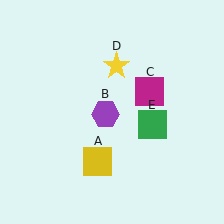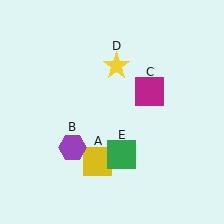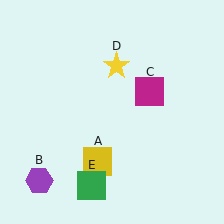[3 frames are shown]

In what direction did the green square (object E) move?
The green square (object E) moved down and to the left.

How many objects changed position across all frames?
2 objects changed position: purple hexagon (object B), green square (object E).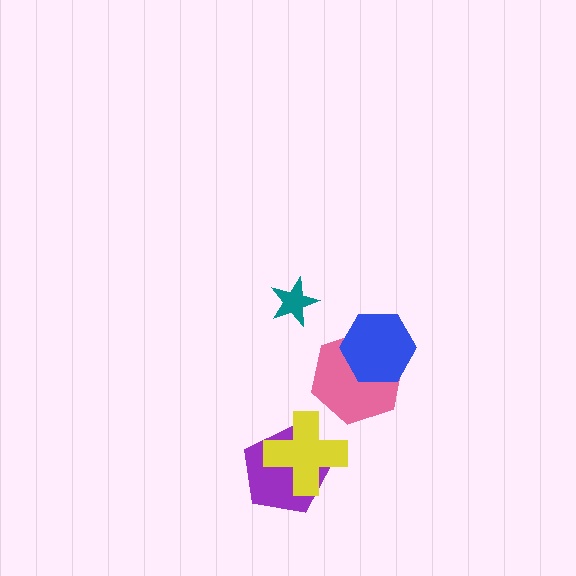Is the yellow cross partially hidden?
No, no other shape covers it.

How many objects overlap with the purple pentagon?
1 object overlaps with the purple pentagon.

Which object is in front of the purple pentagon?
The yellow cross is in front of the purple pentagon.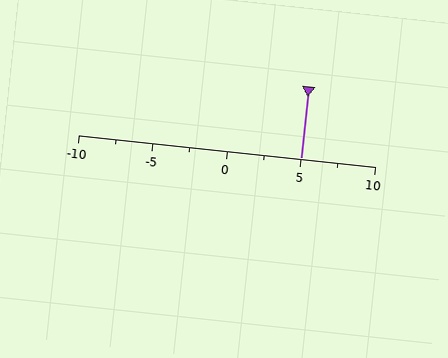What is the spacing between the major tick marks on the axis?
The major ticks are spaced 5 apart.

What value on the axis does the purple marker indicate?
The marker indicates approximately 5.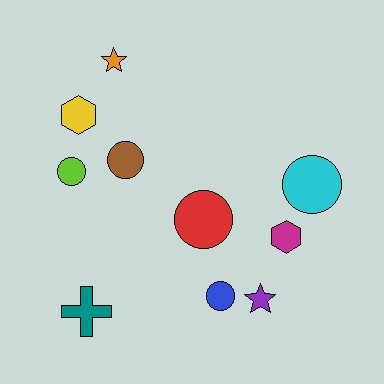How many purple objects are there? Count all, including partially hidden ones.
There is 1 purple object.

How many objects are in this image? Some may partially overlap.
There are 10 objects.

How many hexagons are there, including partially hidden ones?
There are 2 hexagons.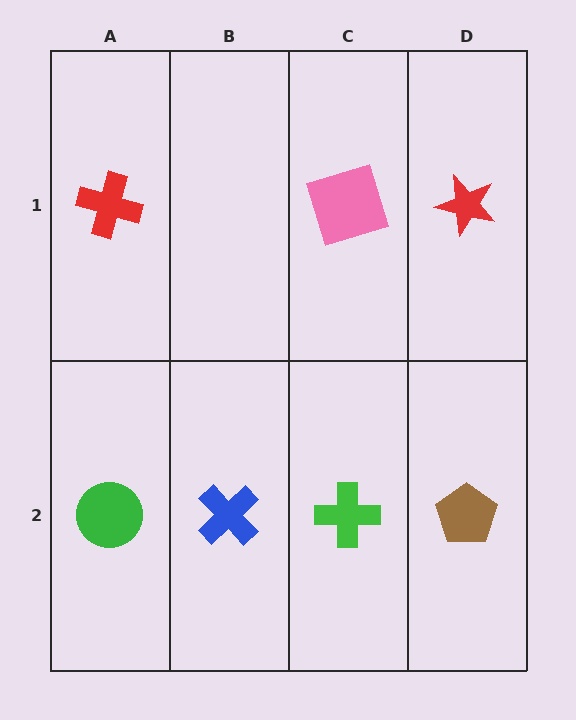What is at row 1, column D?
A red star.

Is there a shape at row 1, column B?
No, that cell is empty.